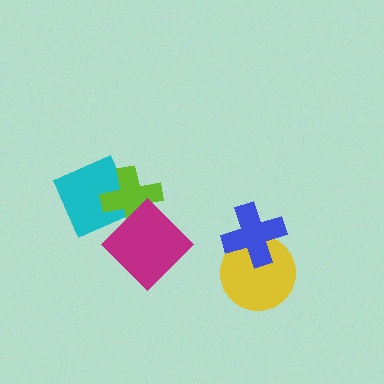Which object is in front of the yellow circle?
The blue cross is in front of the yellow circle.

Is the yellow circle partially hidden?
Yes, it is partially covered by another shape.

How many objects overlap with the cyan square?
1 object overlaps with the cyan square.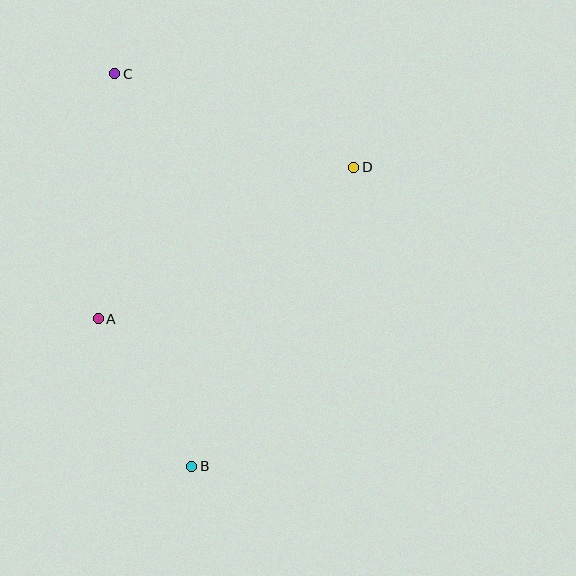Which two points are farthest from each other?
Points B and C are farthest from each other.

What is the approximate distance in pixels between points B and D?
The distance between B and D is approximately 340 pixels.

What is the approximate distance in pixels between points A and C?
The distance between A and C is approximately 245 pixels.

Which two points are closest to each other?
Points A and B are closest to each other.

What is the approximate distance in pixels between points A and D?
The distance between A and D is approximately 297 pixels.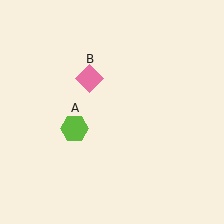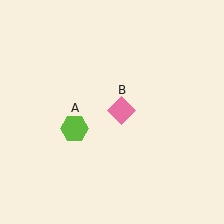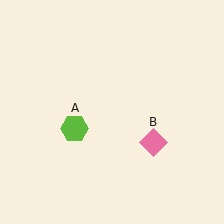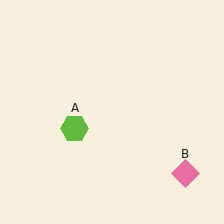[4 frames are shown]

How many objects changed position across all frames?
1 object changed position: pink diamond (object B).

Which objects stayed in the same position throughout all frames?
Lime hexagon (object A) remained stationary.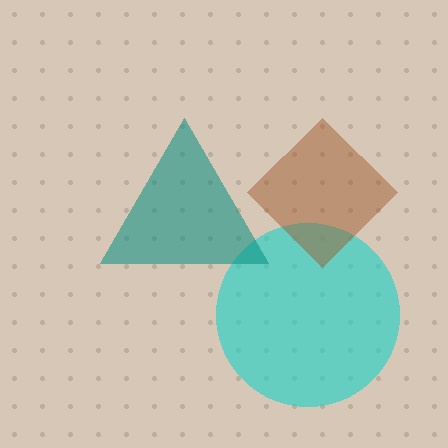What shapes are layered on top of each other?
The layered shapes are: a cyan circle, a brown diamond, a teal triangle.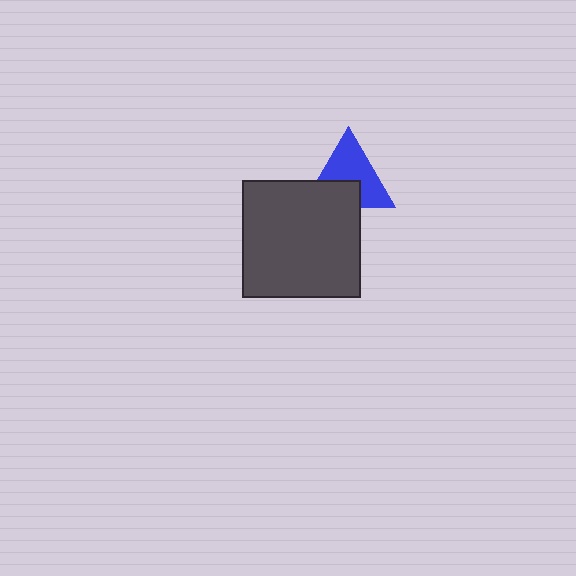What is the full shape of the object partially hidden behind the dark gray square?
The partially hidden object is a blue triangle.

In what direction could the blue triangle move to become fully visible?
The blue triangle could move up. That would shift it out from behind the dark gray square entirely.